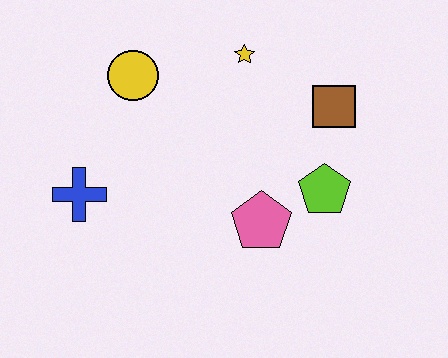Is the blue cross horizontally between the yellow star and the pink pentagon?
No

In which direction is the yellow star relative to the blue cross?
The yellow star is to the right of the blue cross.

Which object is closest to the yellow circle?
The yellow star is closest to the yellow circle.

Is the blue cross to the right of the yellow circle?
No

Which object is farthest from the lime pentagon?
The blue cross is farthest from the lime pentagon.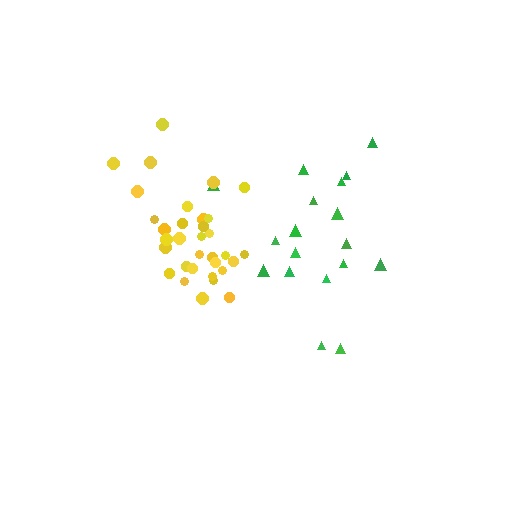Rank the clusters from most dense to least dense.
yellow, green.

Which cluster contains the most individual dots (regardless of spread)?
Yellow (34).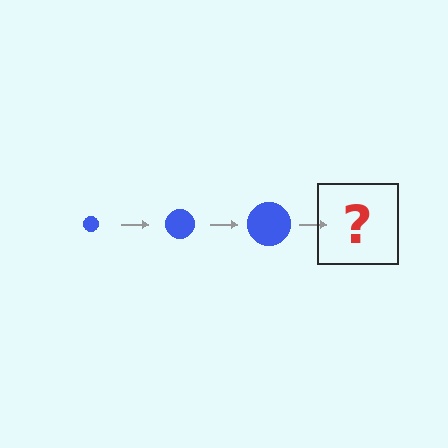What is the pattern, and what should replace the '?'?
The pattern is that the circle gets progressively larger each step. The '?' should be a blue circle, larger than the previous one.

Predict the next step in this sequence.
The next step is a blue circle, larger than the previous one.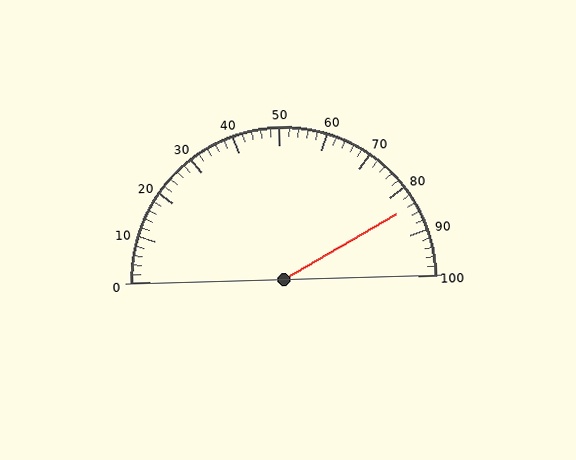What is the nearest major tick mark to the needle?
The nearest major tick mark is 80.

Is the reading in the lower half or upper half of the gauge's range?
The reading is in the upper half of the range (0 to 100).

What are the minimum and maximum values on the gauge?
The gauge ranges from 0 to 100.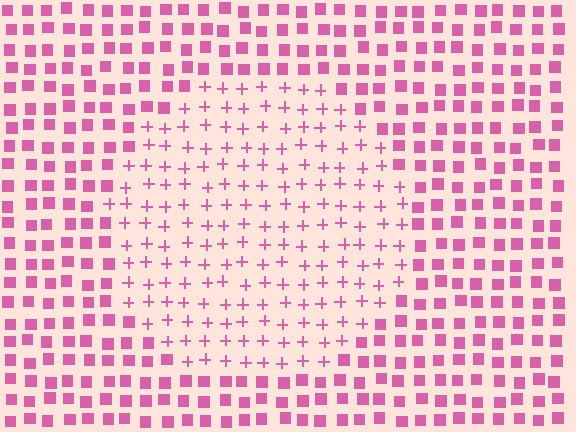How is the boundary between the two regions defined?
The boundary is defined by a change in element shape: plus signs inside vs. squares outside. All elements share the same color and spacing.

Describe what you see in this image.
The image is filled with small pink elements arranged in a uniform grid. A circle-shaped region contains plus signs, while the surrounding area contains squares. The boundary is defined purely by the change in element shape.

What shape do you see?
I see a circle.